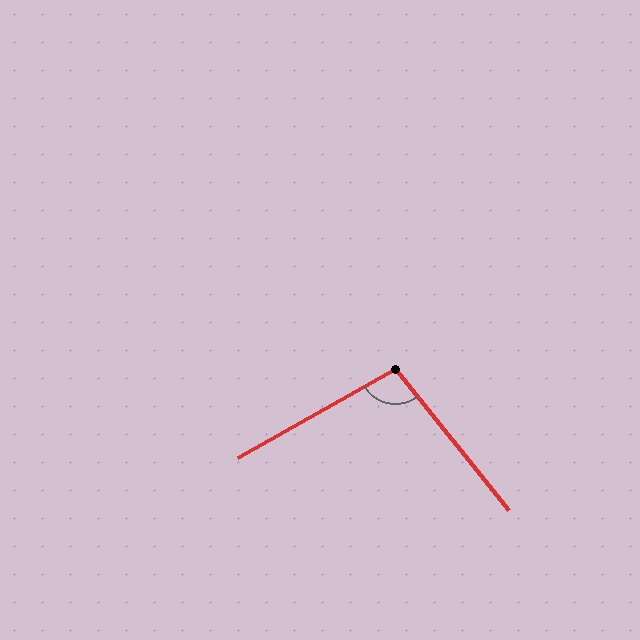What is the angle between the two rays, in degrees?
Approximately 99 degrees.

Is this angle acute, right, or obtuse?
It is obtuse.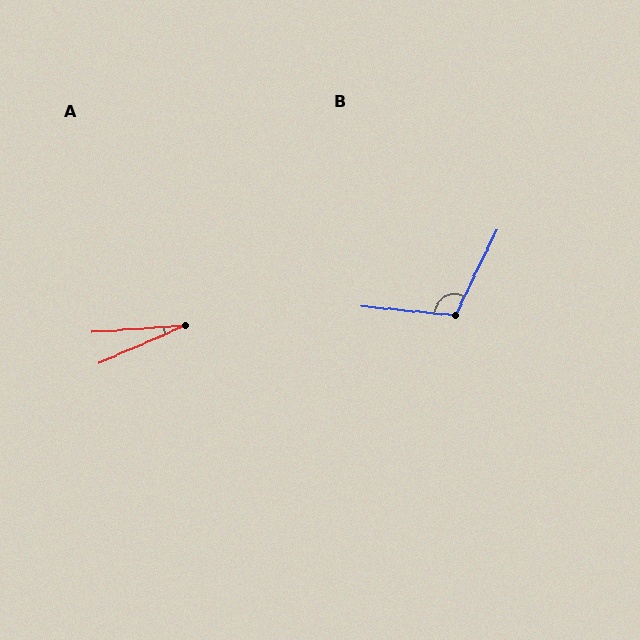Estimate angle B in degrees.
Approximately 110 degrees.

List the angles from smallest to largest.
A (19°), B (110°).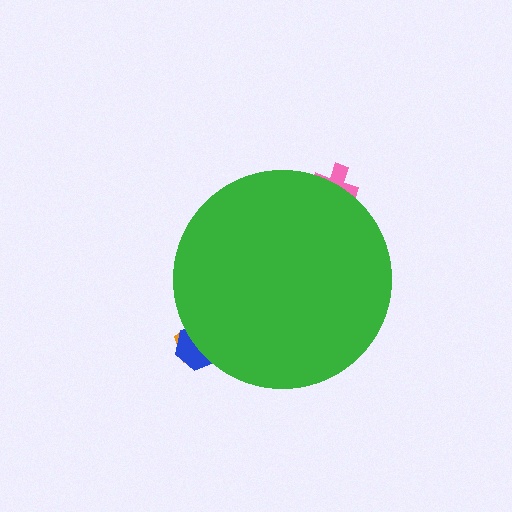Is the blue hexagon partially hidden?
Yes, the blue hexagon is partially hidden behind the green circle.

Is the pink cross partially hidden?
Yes, the pink cross is partially hidden behind the green circle.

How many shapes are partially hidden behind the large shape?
3 shapes are partially hidden.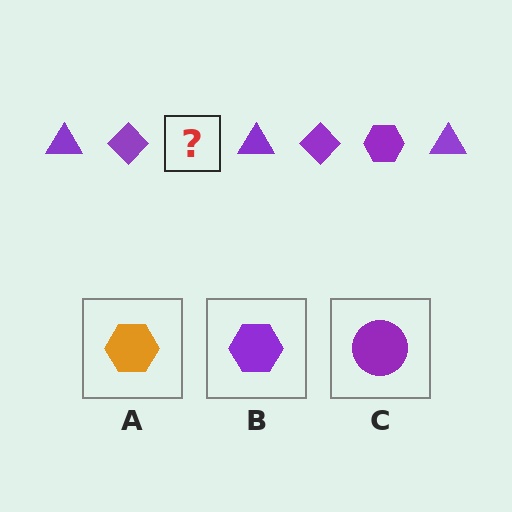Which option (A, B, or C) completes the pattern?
B.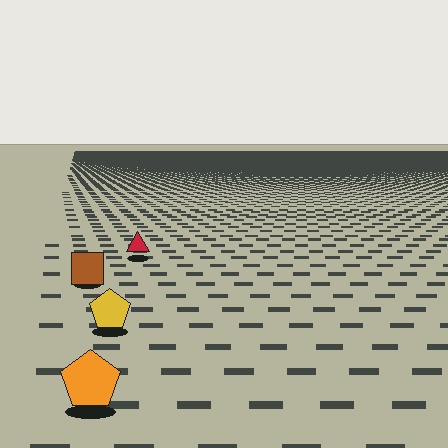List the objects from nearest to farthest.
From nearest to farthest: the orange pentagon, the yellow pentagon, the brown square, the red triangle.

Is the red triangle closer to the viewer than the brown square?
No. The brown square is closer — you can tell from the texture gradient: the ground texture is coarser near it.